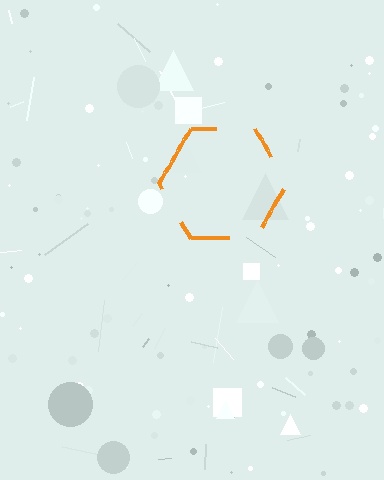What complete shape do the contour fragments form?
The contour fragments form a hexagon.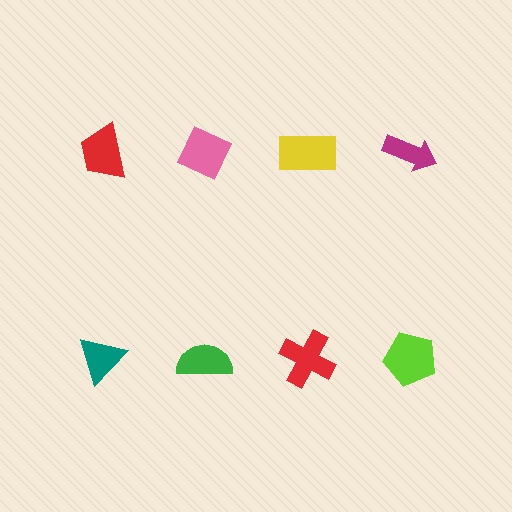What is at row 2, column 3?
A red cross.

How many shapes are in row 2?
4 shapes.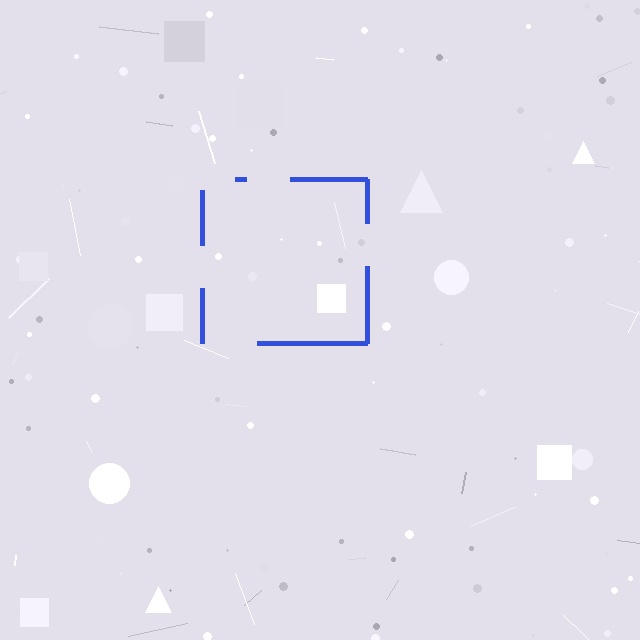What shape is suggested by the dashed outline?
The dashed outline suggests a square.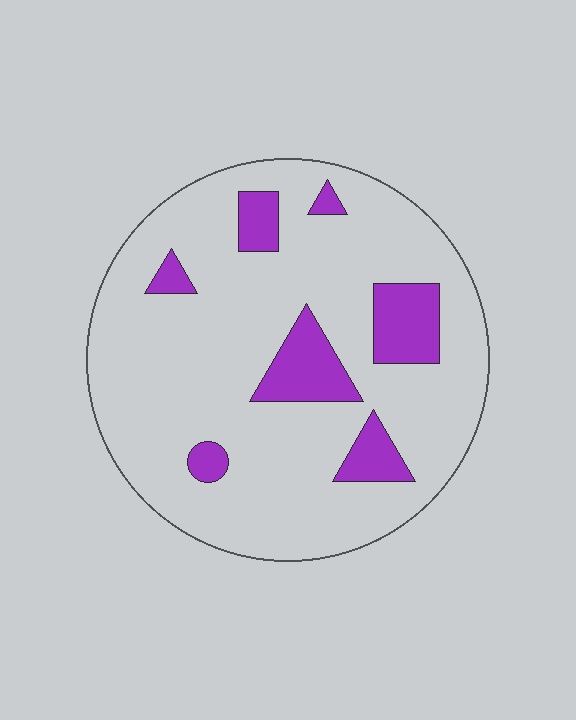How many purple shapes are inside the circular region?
7.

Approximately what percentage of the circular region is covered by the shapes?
Approximately 15%.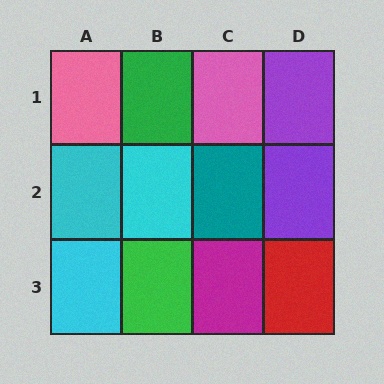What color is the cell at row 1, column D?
Purple.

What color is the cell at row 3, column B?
Green.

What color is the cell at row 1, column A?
Pink.